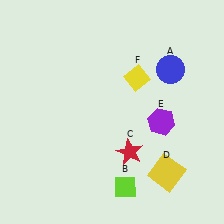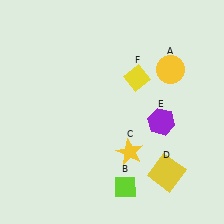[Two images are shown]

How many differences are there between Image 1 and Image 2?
There are 2 differences between the two images.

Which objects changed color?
A changed from blue to yellow. C changed from red to yellow.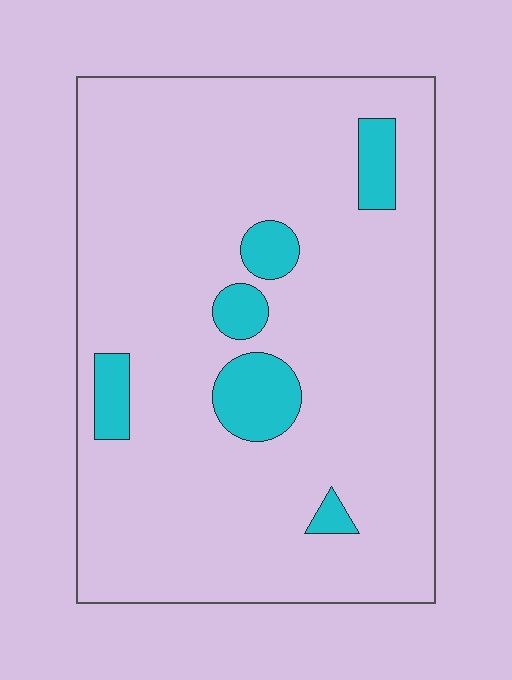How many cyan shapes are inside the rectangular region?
6.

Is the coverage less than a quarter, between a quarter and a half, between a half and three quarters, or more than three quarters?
Less than a quarter.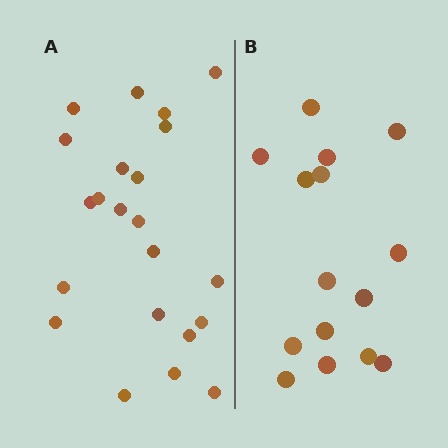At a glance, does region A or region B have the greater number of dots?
Region A (the left region) has more dots.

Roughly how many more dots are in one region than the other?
Region A has roughly 8 or so more dots than region B.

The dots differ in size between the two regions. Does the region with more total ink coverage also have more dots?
No. Region B has more total ink coverage because its dots are larger, but region A actually contains more individual dots. Total area can be misleading — the number of items is what matters here.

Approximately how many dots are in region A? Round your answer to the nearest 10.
About 20 dots. (The exact count is 22, which rounds to 20.)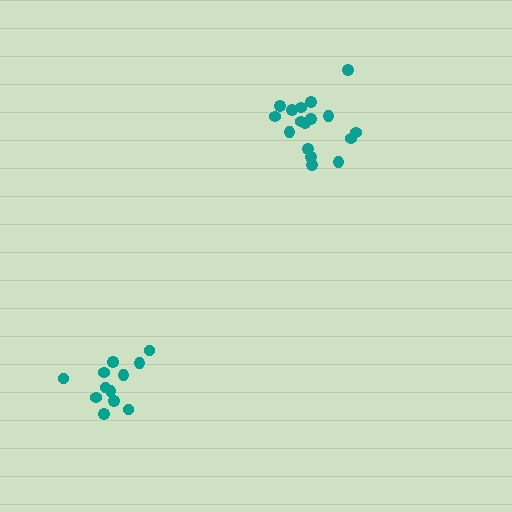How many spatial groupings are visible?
There are 2 spatial groupings.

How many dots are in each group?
Group 1: 12 dots, Group 2: 17 dots (29 total).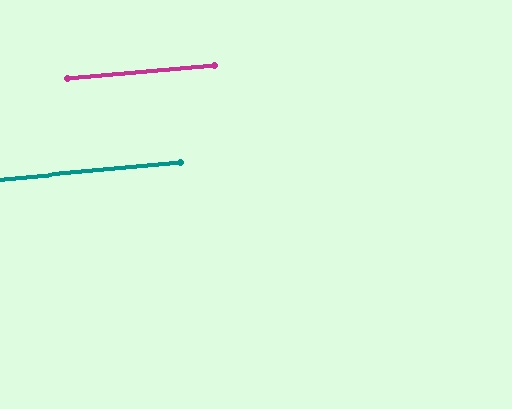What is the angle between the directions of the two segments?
Approximately 0 degrees.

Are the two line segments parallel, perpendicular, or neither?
Parallel — their directions differ by only 0.1°.